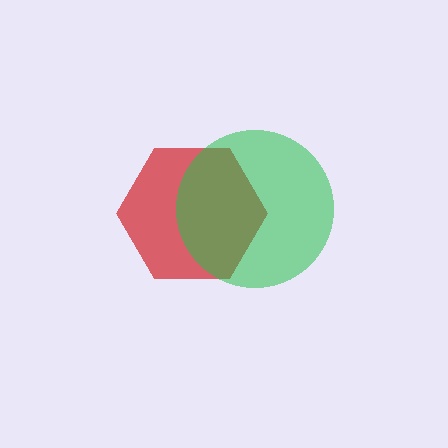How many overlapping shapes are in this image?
There are 2 overlapping shapes in the image.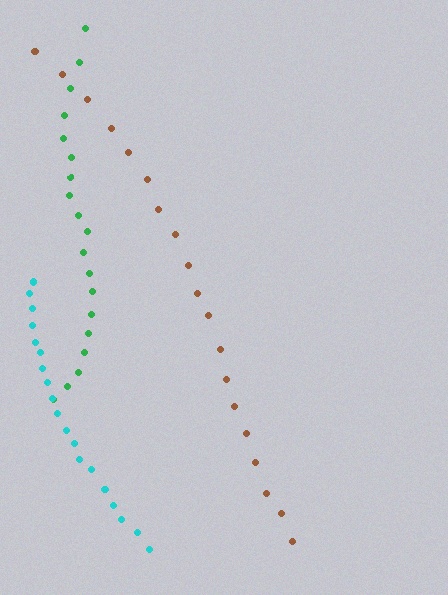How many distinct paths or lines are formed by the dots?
There are 3 distinct paths.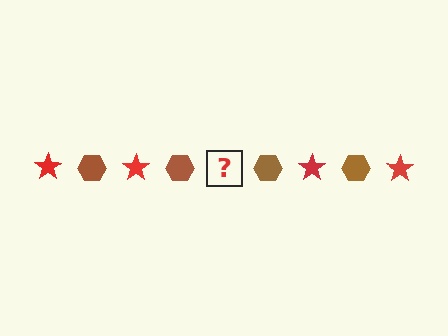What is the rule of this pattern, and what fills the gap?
The rule is that the pattern alternates between red star and brown hexagon. The gap should be filled with a red star.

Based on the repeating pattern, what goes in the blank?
The blank should be a red star.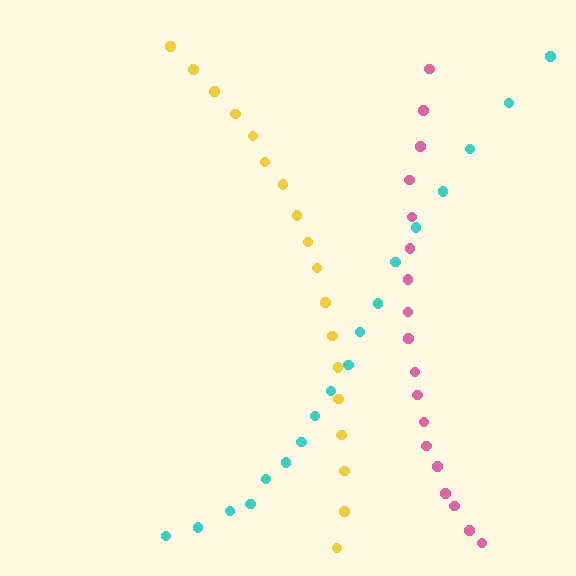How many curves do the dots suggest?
There are 3 distinct paths.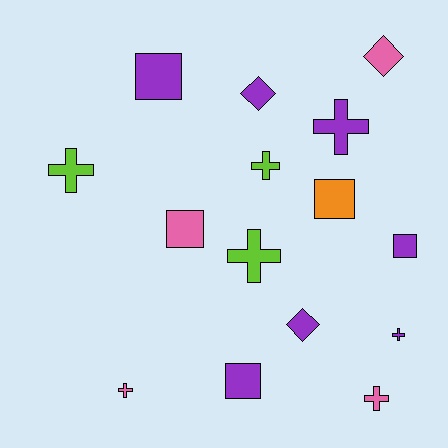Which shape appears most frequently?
Cross, with 7 objects.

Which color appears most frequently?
Purple, with 7 objects.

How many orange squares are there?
There is 1 orange square.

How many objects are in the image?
There are 15 objects.